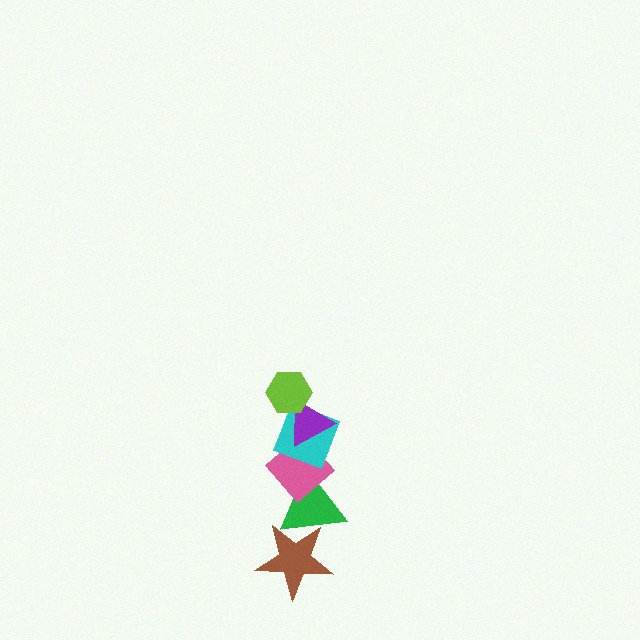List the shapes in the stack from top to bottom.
From top to bottom: the lime hexagon, the purple triangle, the cyan diamond, the pink diamond, the green triangle, the brown star.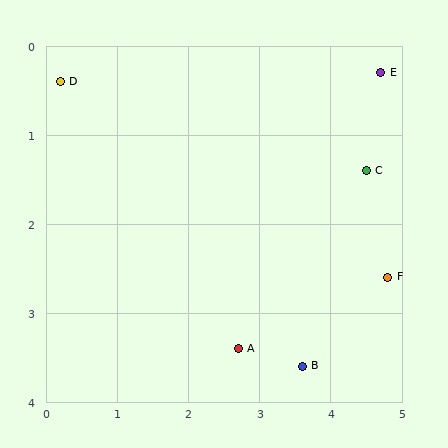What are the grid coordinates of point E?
Point E is at approximately (4.7, 0.3).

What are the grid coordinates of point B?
Point B is at approximately (3.6, 3.6).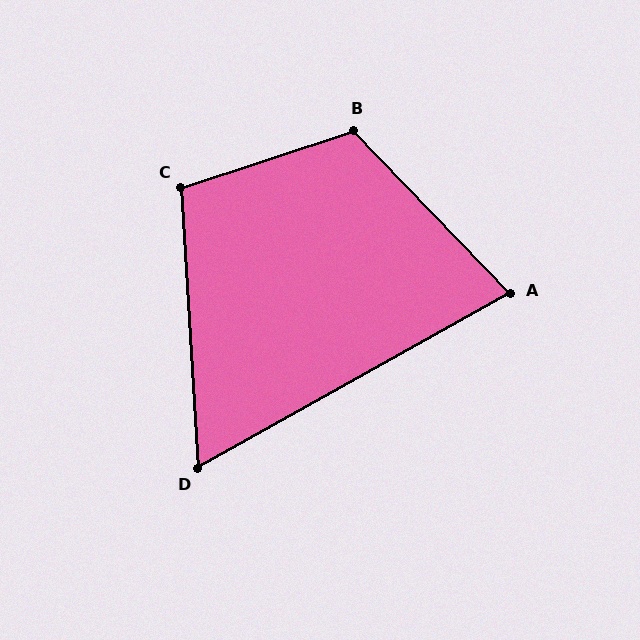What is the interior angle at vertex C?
Approximately 105 degrees (obtuse).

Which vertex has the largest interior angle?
B, at approximately 116 degrees.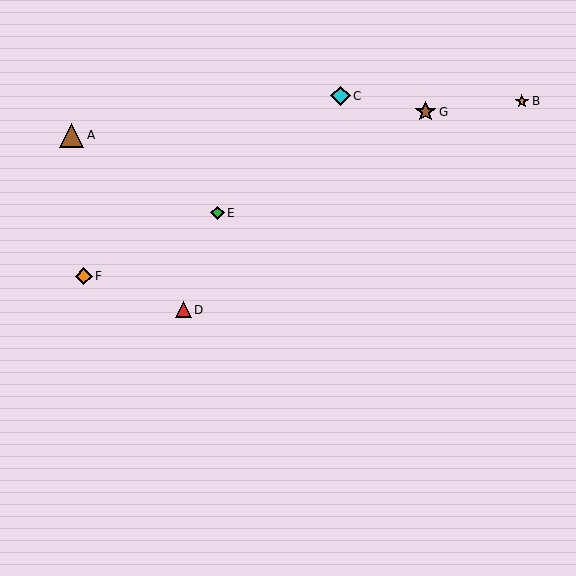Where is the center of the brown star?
The center of the brown star is at (426, 112).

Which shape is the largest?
The brown triangle (labeled A) is the largest.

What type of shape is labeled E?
Shape E is a green diamond.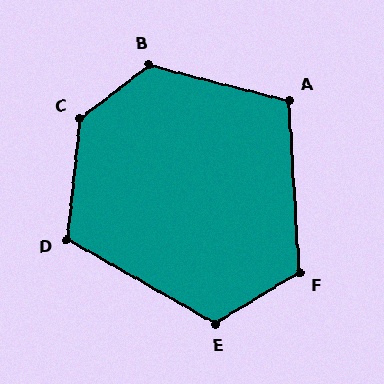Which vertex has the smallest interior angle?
A, at approximately 107 degrees.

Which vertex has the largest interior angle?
C, at approximately 134 degrees.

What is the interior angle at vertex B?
Approximately 128 degrees (obtuse).